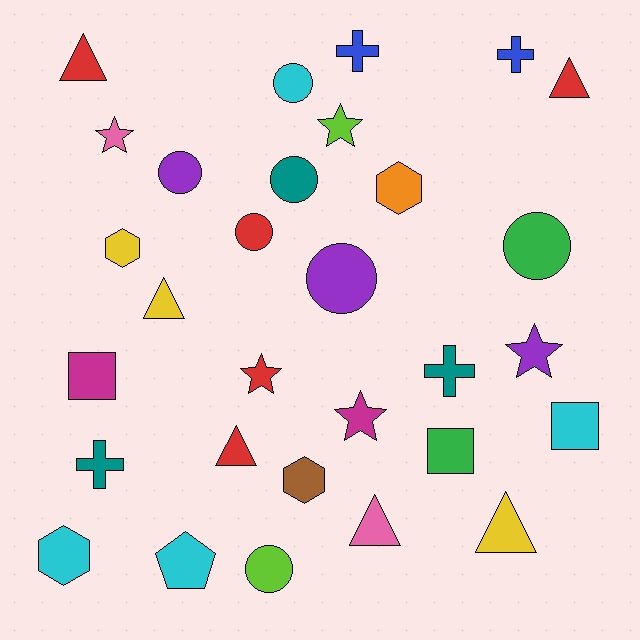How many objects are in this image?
There are 30 objects.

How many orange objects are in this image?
There is 1 orange object.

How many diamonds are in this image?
There are no diamonds.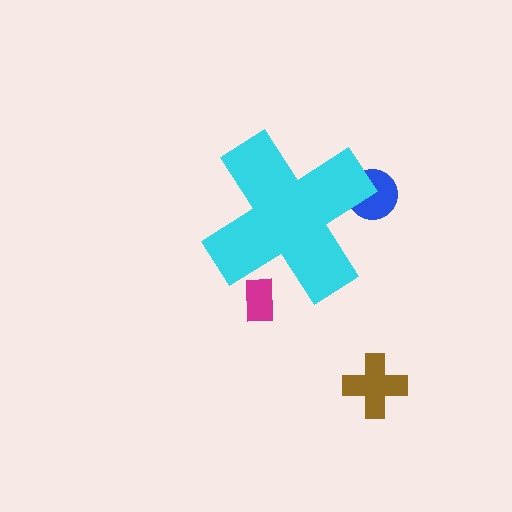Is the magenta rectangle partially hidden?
Yes, the magenta rectangle is partially hidden behind the cyan cross.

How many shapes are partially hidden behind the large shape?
2 shapes are partially hidden.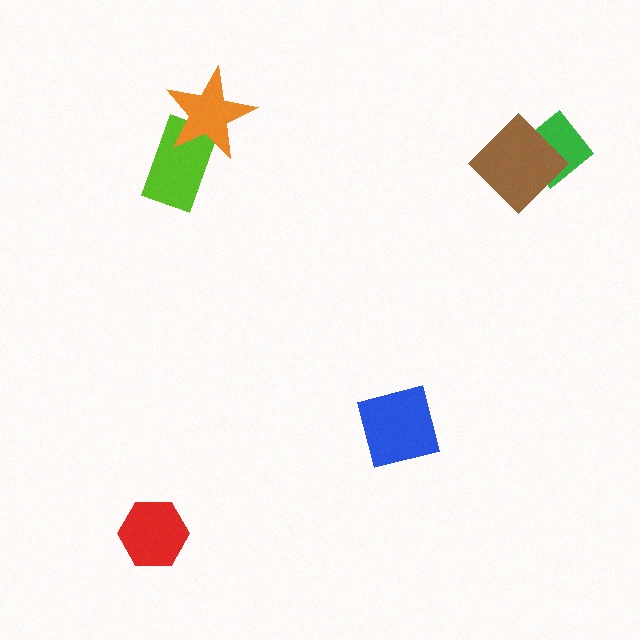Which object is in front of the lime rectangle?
The orange star is in front of the lime rectangle.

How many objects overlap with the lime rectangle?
1 object overlaps with the lime rectangle.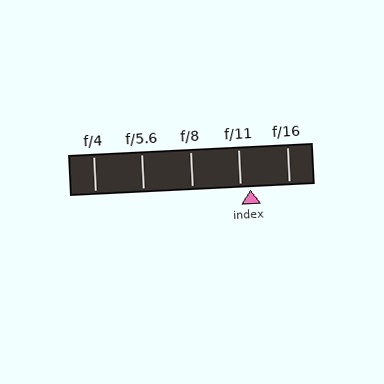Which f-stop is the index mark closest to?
The index mark is closest to f/11.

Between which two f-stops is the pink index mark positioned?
The index mark is between f/11 and f/16.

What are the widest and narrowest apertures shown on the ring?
The widest aperture shown is f/4 and the narrowest is f/16.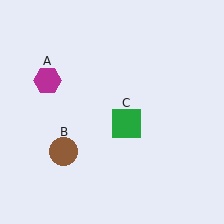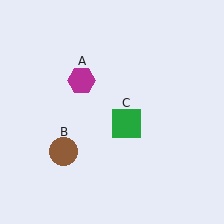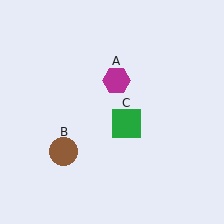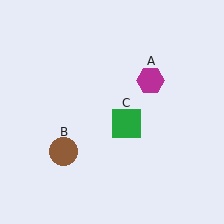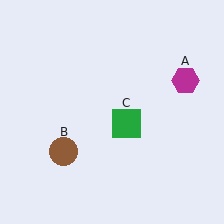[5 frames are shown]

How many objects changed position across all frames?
1 object changed position: magenta hexagon (object A).